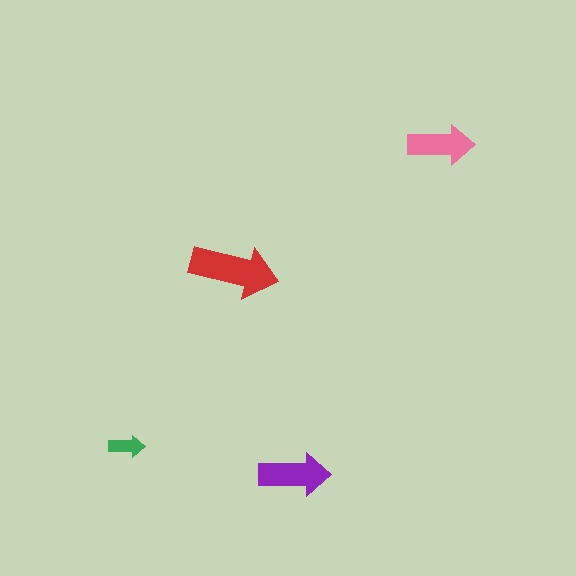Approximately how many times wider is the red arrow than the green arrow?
About 2.5 times wider.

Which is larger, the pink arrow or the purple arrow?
The purple one.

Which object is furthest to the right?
The pink arrow is rightmost.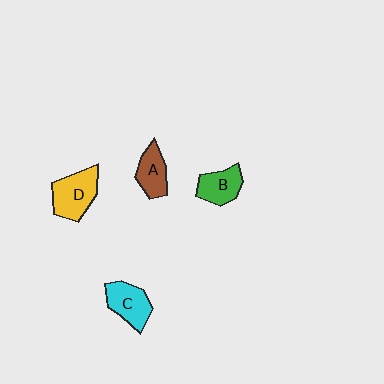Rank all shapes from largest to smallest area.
From largest to smallest: D (yellow), C (cyan), B (green), A (brown).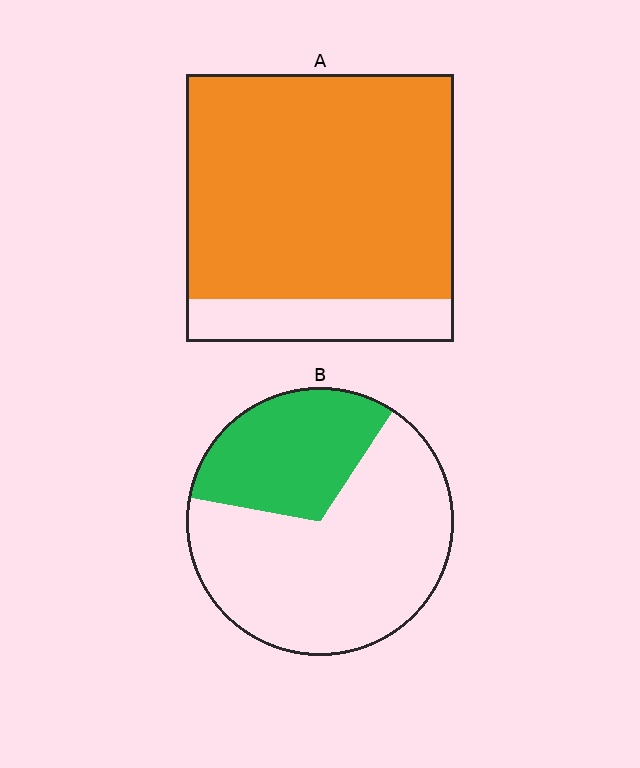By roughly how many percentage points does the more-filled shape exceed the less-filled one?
By roughly 50 percentage points (A over B).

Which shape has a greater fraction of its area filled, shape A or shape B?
Shape A.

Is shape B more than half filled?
No.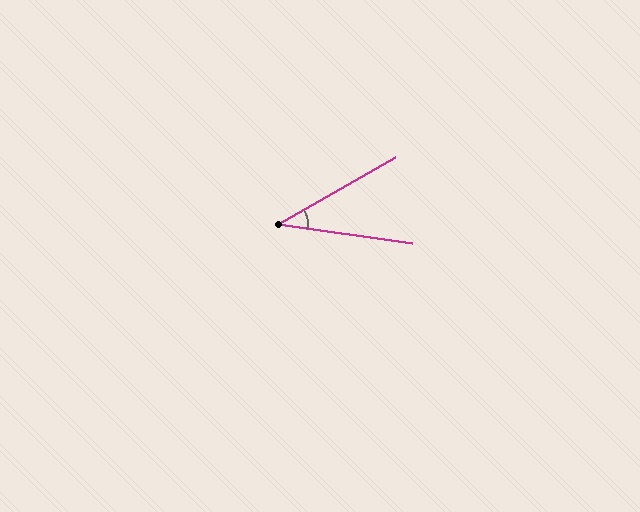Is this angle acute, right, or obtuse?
It is acute.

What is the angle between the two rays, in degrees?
Approximately 38 degrees.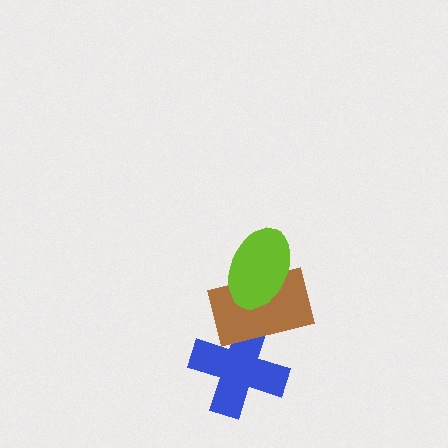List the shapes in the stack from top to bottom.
From top to bottom: the lime ellipse, the brown rectangle, the blue cross.